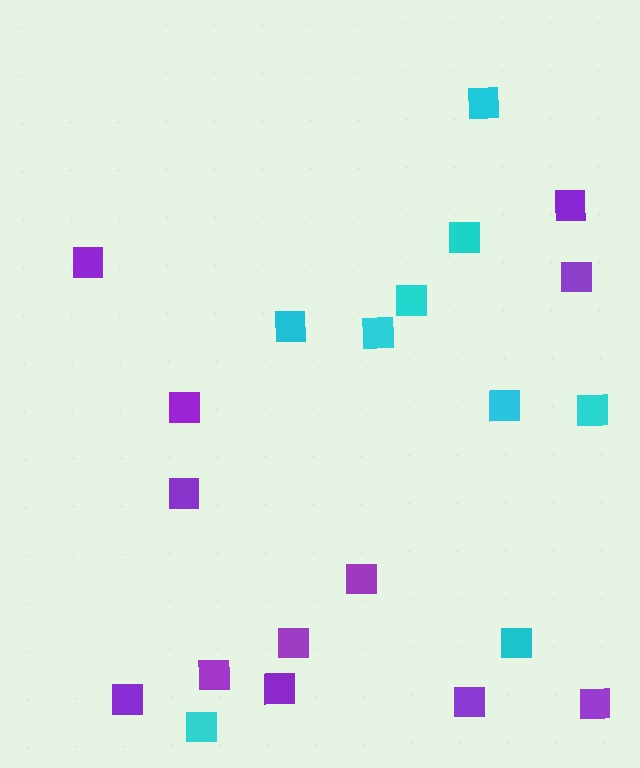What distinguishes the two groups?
There are 2 groups: one group of cyan squares (9) and one group of purple squares (12).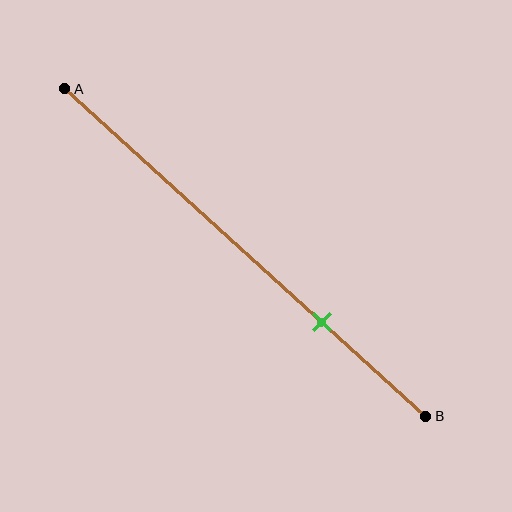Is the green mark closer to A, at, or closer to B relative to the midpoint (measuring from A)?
The green mark is closer to point B than the midpoint of segment AB.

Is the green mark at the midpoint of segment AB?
No, the mark is at about 70% from A, not at the 50% midpoint.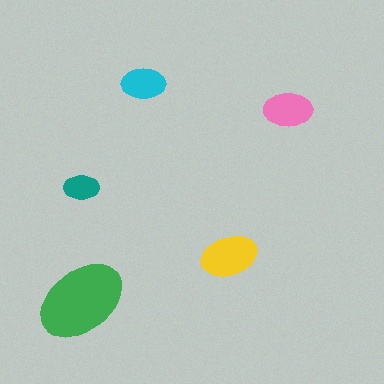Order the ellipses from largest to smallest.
the green one, the yellow one, the pink one, the cyan one, the teal one.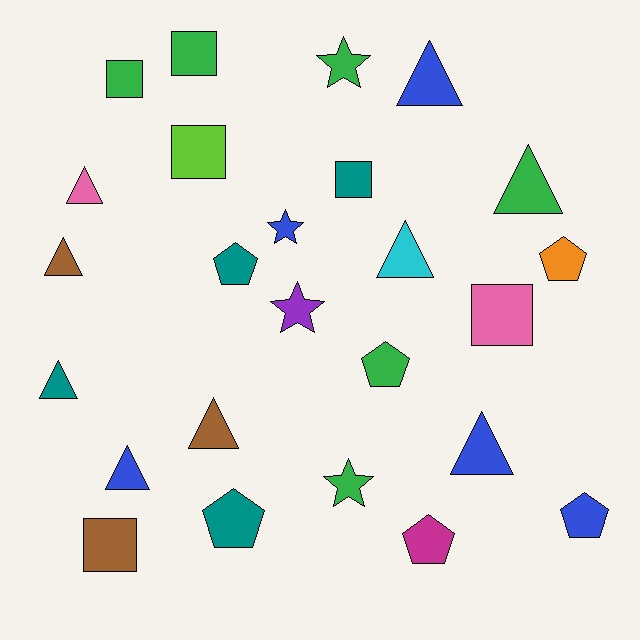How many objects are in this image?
There are 25 objects.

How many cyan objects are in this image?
There is 1 cyan object.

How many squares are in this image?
There are 6 squares.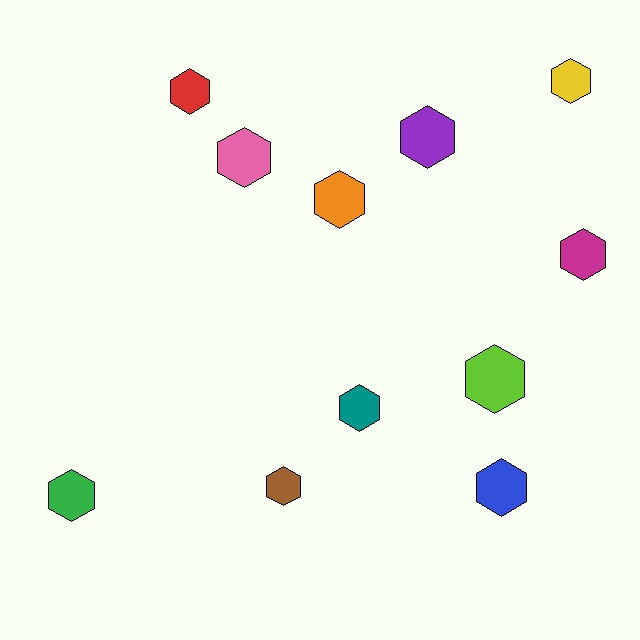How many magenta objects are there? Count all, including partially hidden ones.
There is 1 magenta object.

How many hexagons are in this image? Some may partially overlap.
There are 11 hexagons.